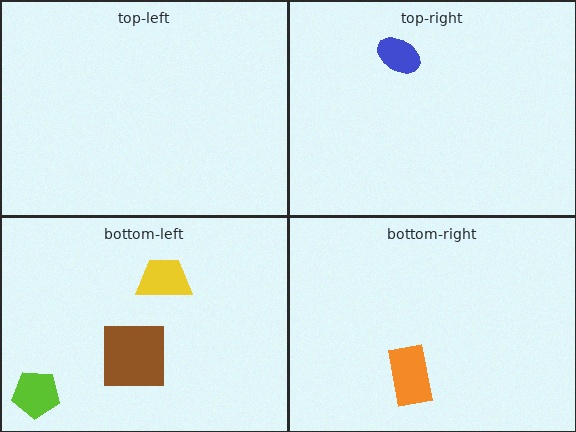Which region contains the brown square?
The bottom-left region.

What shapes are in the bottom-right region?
The orange rectangle.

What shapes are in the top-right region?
The blue ellipse.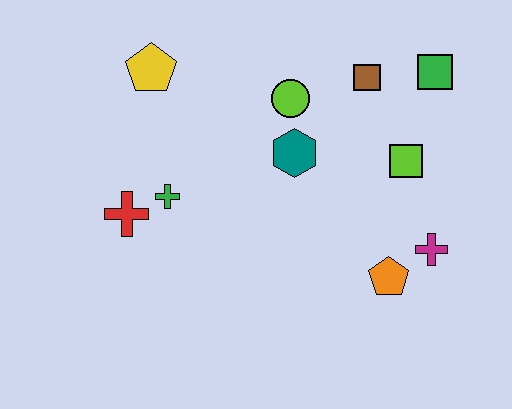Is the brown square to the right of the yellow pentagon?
Yes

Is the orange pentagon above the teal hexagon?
No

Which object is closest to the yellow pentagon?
The green cross is closest to the yellow pentagon.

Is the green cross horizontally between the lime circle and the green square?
No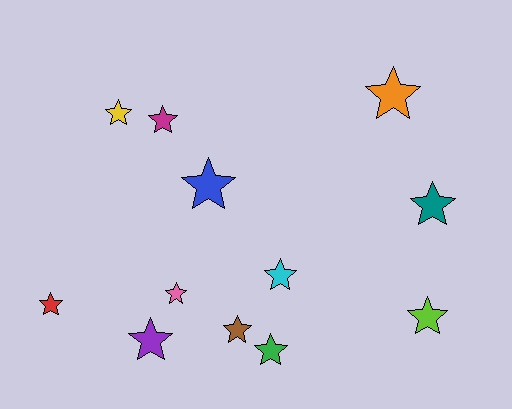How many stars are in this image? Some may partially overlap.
There are 12 stars.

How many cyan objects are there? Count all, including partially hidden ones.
There is 1 cyan object.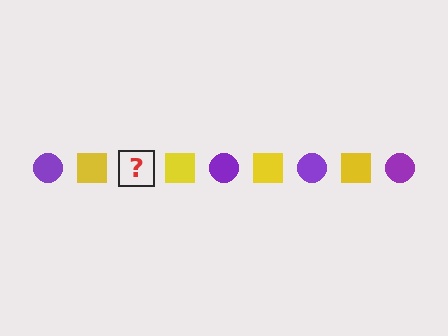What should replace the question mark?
The question mark should be replaced with a purple circle.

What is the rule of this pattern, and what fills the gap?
The rule is that the pattern alternates between purple circle and yellow square. The gap should be filled with a purple circle.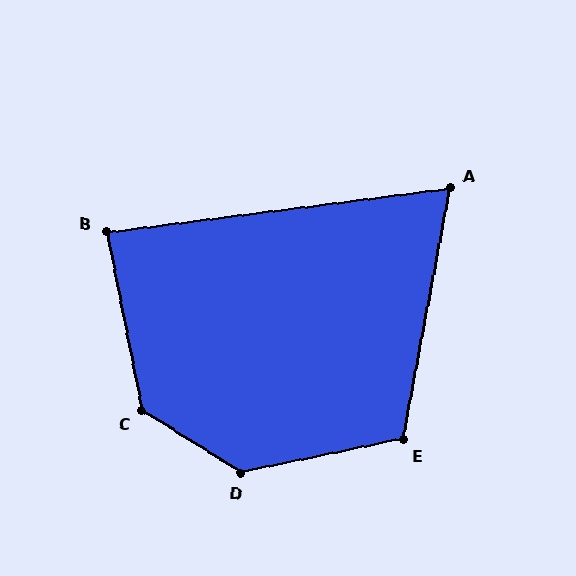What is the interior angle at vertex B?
Approximately 86 degrees (approximately right).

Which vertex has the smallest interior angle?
A, at approximately 72 degrees.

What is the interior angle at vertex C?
Approximately 134 degrees (obtuse).